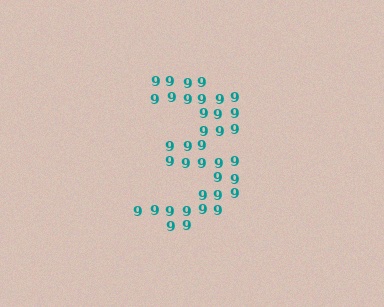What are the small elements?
The small elements are digit 9's.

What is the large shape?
The large shape is the digit 3.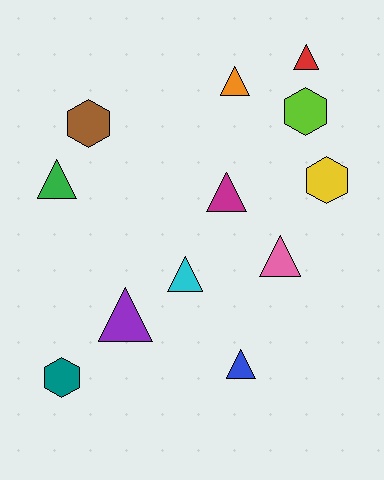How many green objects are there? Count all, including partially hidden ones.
There is 1 green object.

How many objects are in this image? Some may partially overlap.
There are 12 objects.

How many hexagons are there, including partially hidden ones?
There are 4 hexagons.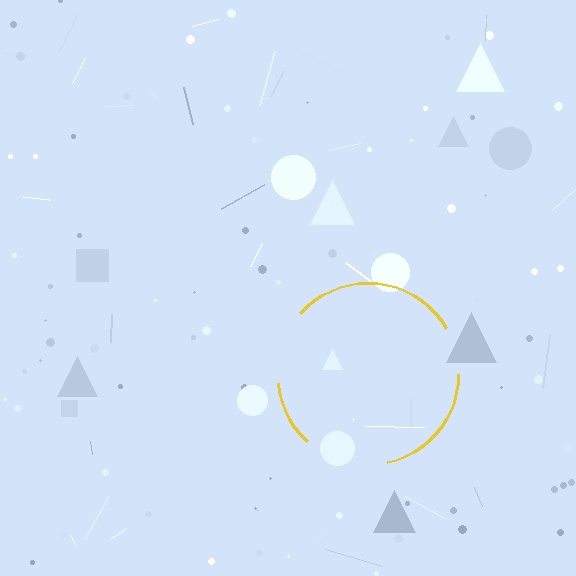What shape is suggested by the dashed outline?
The dashed outline suggests a circle.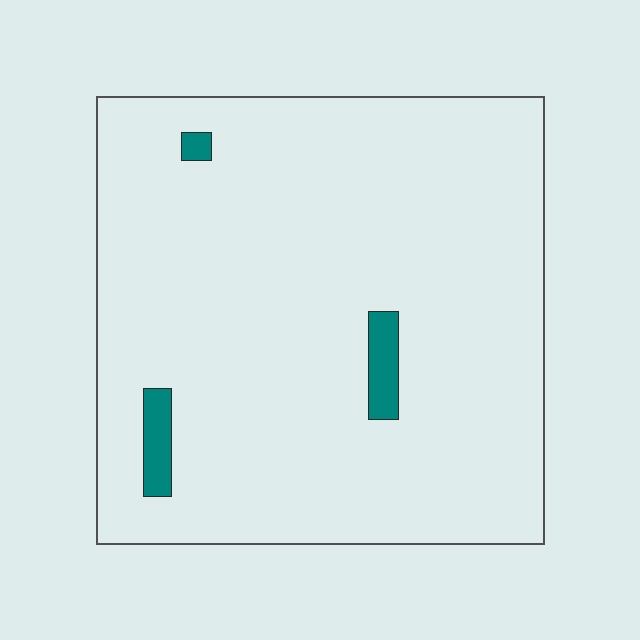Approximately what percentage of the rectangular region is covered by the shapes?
Approximately 5%.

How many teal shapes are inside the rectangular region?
3.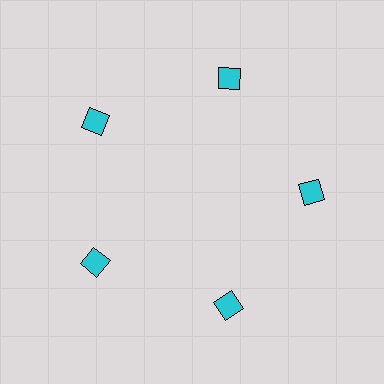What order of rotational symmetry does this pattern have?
This pattern has 5-fold rotational symmetry.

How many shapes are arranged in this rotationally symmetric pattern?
There are 5 shapes, arranged in 5 groups of 1.